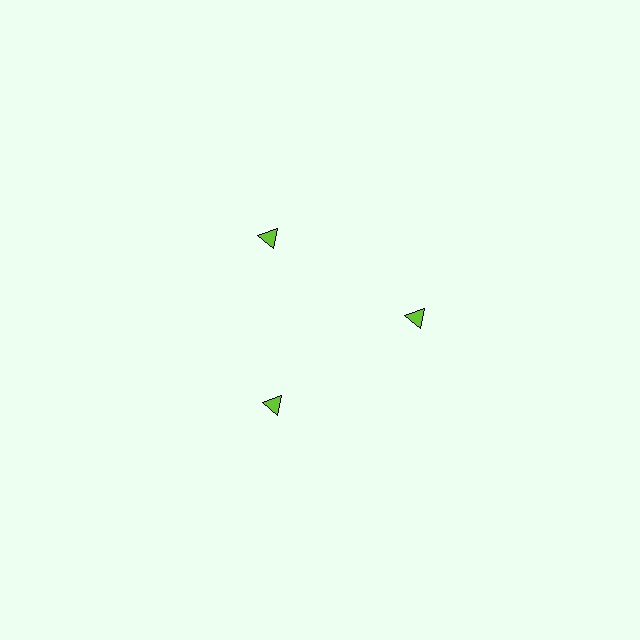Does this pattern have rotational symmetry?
Yes, this pattern has 3-fold rotational symmetry. It looks the same after rotating 120 degrees around the center.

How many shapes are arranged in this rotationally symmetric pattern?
There are 3 shapes, arranged in 3 groups of 1.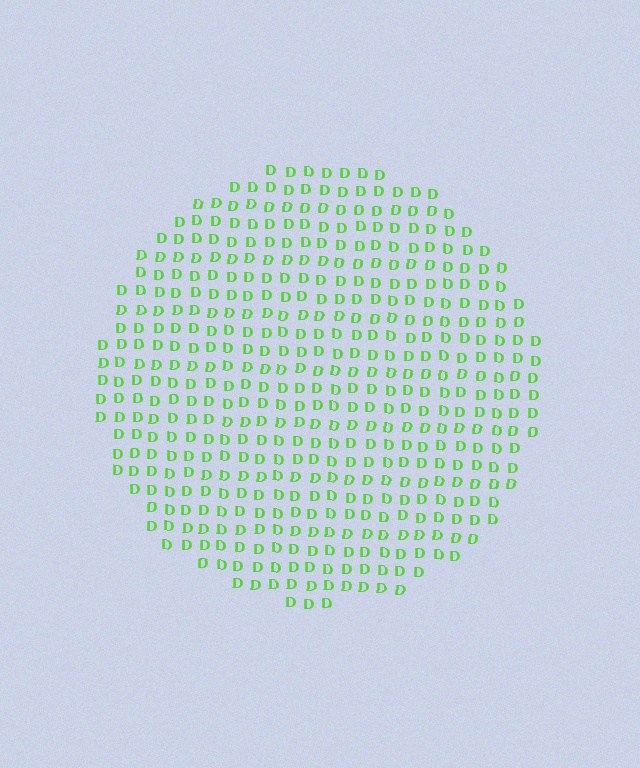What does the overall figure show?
The overall figure shows a circle.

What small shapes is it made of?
It is made of small letter D's.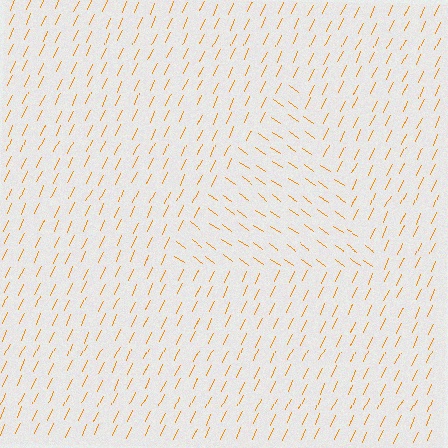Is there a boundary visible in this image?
Yes, there is a texture boundary formed by a change in line orientation.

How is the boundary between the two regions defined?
The boundary is defined purely by a change in line orientation (approximately 79 degrees difference). All lines are the same color and thickness.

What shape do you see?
I see a triangle.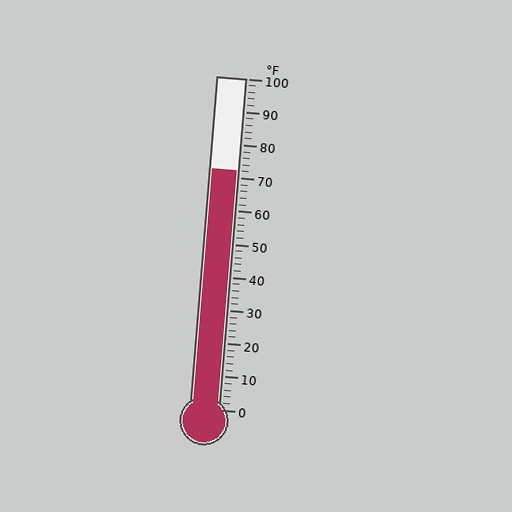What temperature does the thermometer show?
The thermometer shows approximately 72°F.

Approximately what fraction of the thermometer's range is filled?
The thermometer is filled to approximately 70% of its range.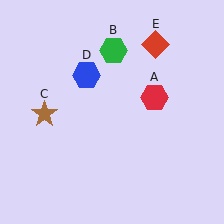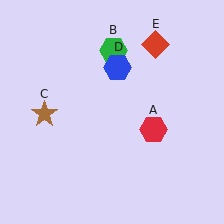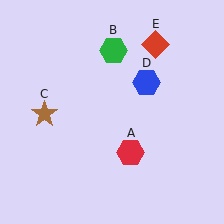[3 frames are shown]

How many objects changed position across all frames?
2 objects changed position: red hexagon (object A), blue hexagon (object D).